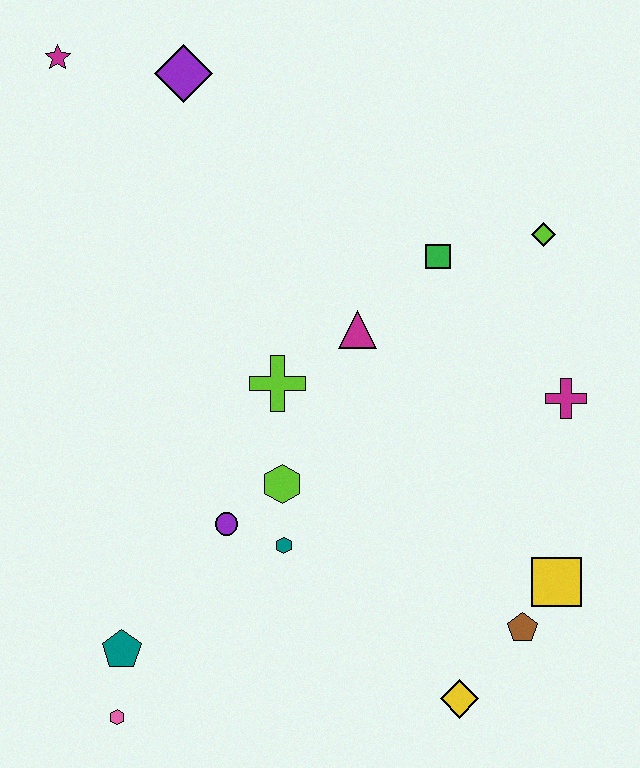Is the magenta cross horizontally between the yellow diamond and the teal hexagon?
No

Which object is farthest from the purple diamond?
The yellow diamond is farthest from the purple diamond.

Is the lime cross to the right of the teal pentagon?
Yes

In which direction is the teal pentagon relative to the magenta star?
The teal pentagon is below the magenta star.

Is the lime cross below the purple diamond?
Yes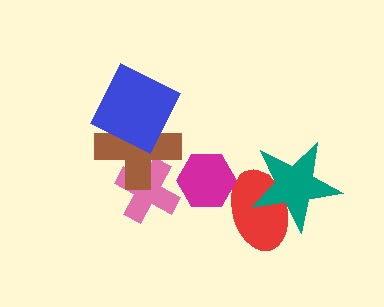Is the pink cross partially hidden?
Yes, it is partially covered by another shape.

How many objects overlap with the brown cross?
2 objects overlap with the brown cross.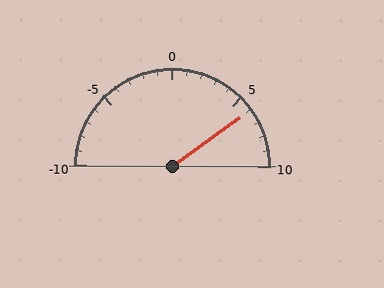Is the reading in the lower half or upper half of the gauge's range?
The reading is in the upper half of the range (-10 to 10).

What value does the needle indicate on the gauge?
The needle indicates approximately 6.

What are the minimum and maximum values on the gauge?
The gauge ranges from -10 to 10.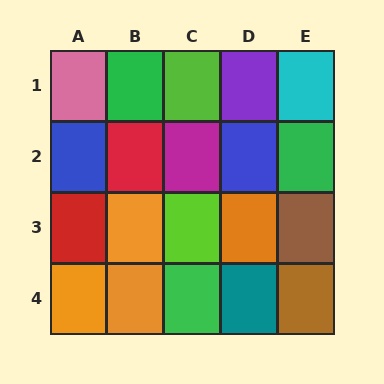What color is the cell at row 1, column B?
Green.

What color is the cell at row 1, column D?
Purple.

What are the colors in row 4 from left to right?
Orange, orange, green, teal, brown.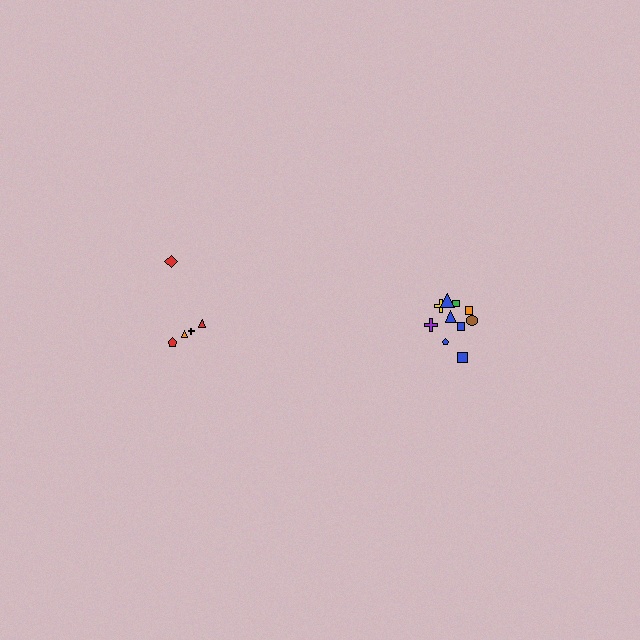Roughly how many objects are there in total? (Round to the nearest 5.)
Roughly 15 objects in total.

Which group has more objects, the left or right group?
The right group.